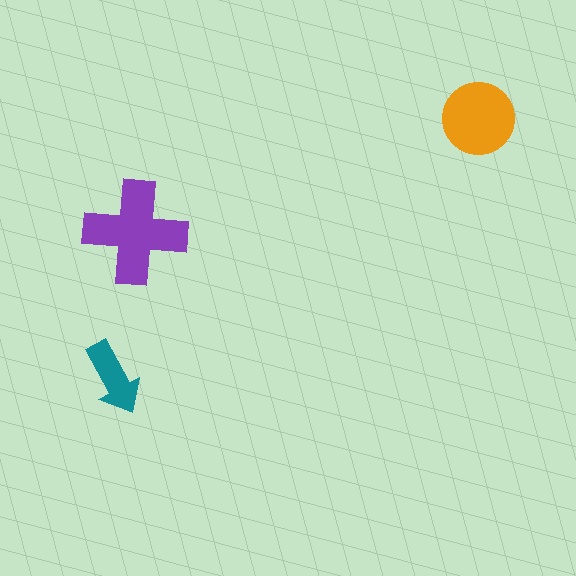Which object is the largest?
The purple cross.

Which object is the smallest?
The teal arrow.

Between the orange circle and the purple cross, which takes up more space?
The purple cross.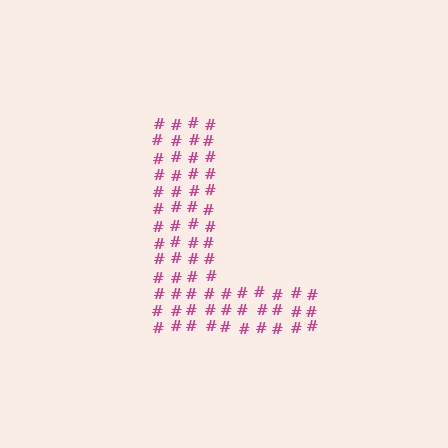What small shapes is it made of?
It is made of small hash symbols.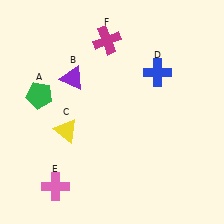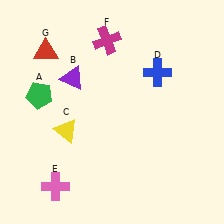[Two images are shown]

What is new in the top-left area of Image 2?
A red triangle (G) was added in the top-left area of Image 2.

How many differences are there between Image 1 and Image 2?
There is 1 difference between the two images.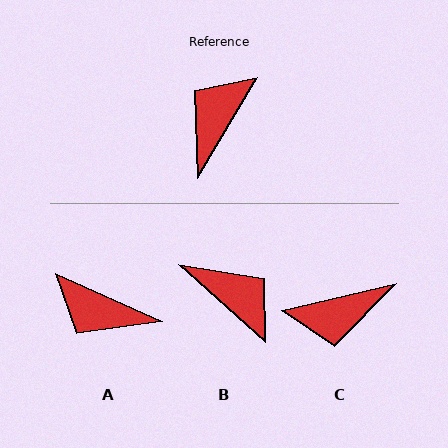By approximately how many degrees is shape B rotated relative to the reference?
Approximately 101 degrees clockwise.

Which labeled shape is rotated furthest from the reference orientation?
C, about 134 degrees away.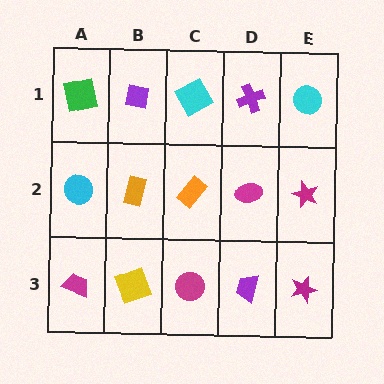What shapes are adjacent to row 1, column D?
A magenta ellipse (row 2, column D), a cyan square (row 1, column C), a cyan circle (row 1, column E).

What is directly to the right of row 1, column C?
A purple cross.